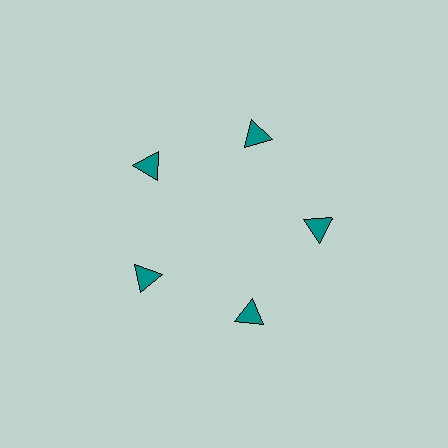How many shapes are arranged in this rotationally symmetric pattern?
There are 5 shapes, arranged in 5 groups of 1.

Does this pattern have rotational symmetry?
Yes, this pattern has 5-fold rotational symmetry. It looks the same after rotating 72 degrees around the center.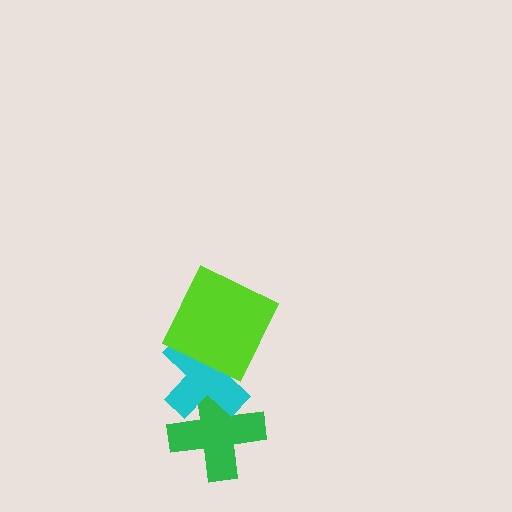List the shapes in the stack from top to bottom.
From top to bottom: the lime square, the cyan cross, the green cross.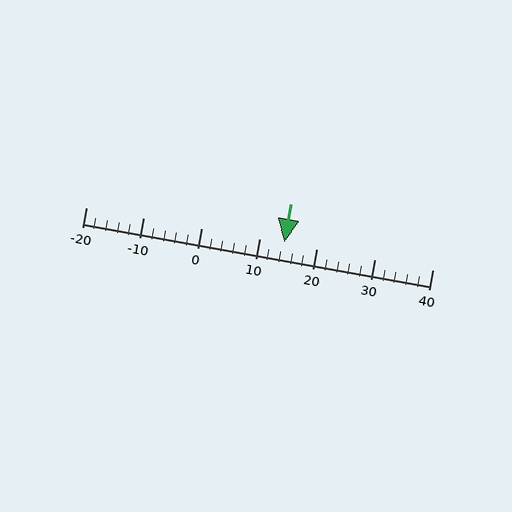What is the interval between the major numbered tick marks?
The major tick marks are spaced 10 units apart.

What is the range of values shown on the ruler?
The ruler shows values from -20 to 40.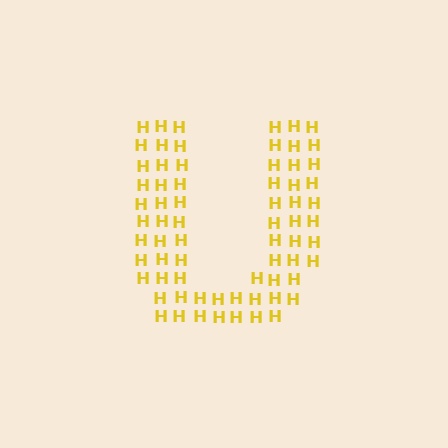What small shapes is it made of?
It is made of small letter H's.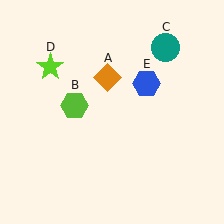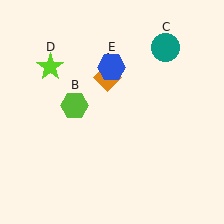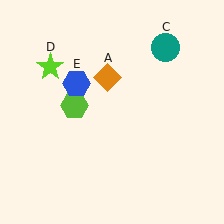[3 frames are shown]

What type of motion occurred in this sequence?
The blue hexagon (object E) rotated counterclockwise around the center of the scene.